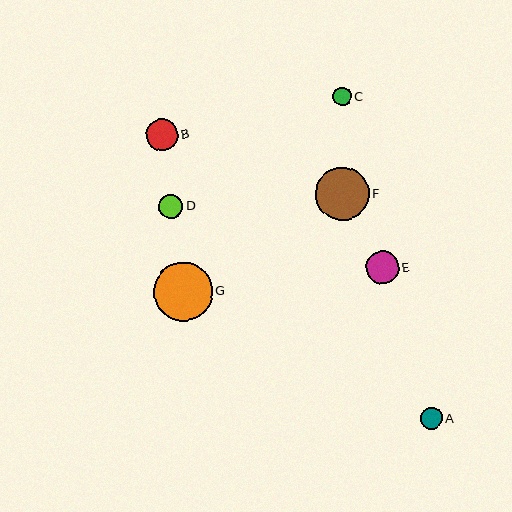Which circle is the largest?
Circle G is the largest with a size of approximately 59 pixels.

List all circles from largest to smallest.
From largest to smallest: G, F, E, B, D, A, C.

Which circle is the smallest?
Circle C is the smallest with a size of approximately 18 pixels.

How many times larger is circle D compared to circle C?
Circle D is approximately 1.3 times the size of circle C.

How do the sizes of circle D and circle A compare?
Circle D and circle A are approximately the same size.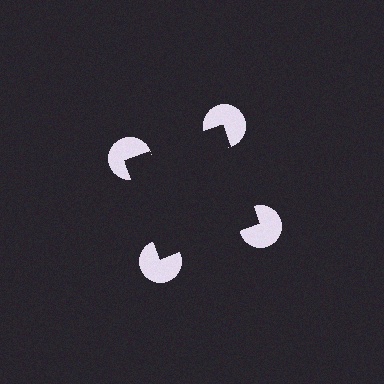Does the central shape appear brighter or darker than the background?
It typically appears slightly darker than the background, even though no actual brightness change is drawn.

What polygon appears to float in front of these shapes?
An illusory square — its edges are inferred from the aligned wedge cuts in the pac-man discs, not physically drawn.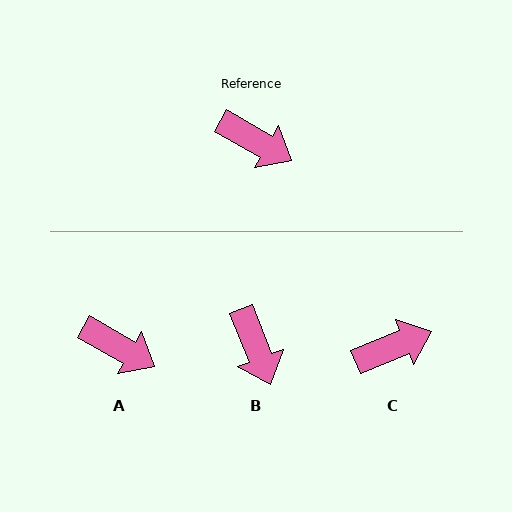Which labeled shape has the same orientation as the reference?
A.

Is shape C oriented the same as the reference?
No, it is off by about 52 degrees.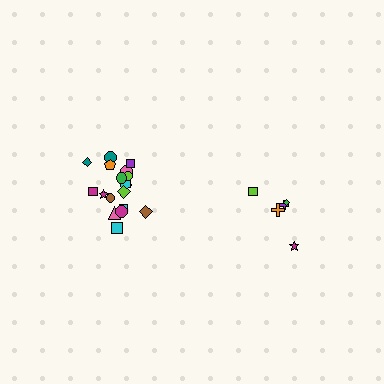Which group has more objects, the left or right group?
The left group.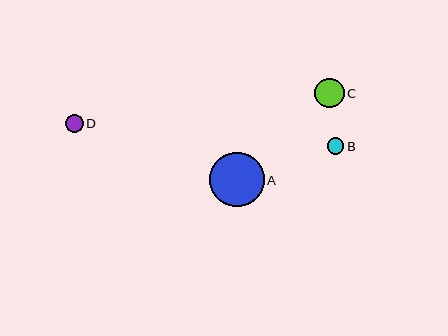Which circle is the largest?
Circle A is the largest with a size of approximately 54 pixels.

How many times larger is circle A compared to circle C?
Circle A is approximately 1.8 times the size of circle C.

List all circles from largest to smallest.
From largest to smallest: A, C, D, B.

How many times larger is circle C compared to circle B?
Circle C is approximately 1.8 times the size of circle B.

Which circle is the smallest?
Circle B is the smallest with a size of approximately 17 pixels.